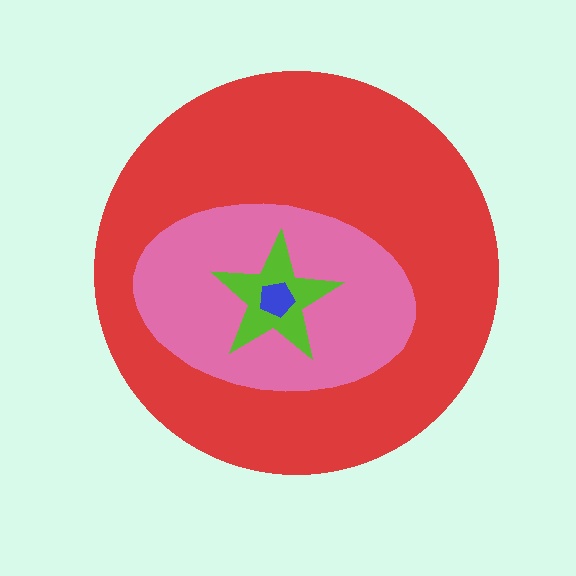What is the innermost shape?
The blue pentagon.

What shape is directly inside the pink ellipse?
The lime star.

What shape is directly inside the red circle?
The pink ellipse.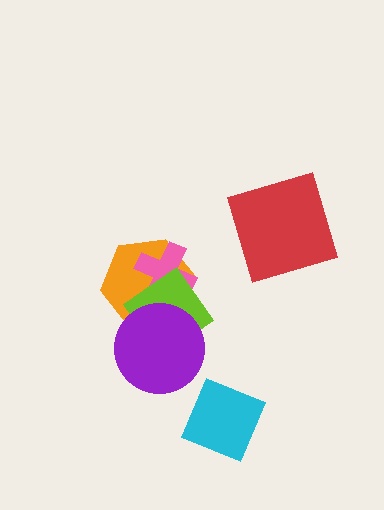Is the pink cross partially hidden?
Yes, it is partially covered by another shape.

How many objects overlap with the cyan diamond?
0 objects overlap with the cyan diamond.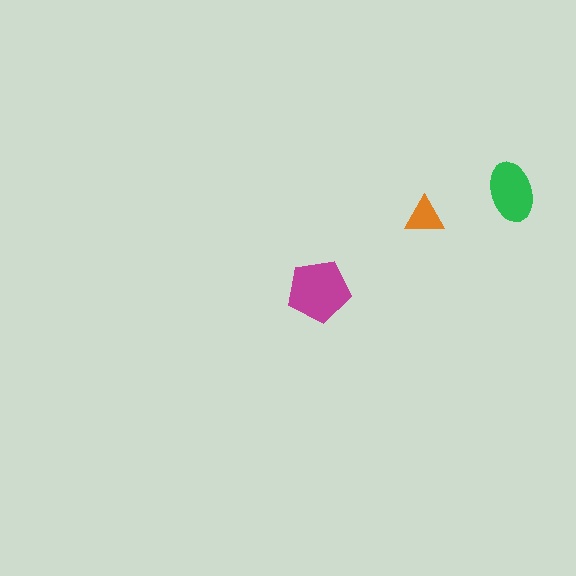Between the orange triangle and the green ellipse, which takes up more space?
The green ellipse.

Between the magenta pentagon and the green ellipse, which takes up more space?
The magenta pentagon.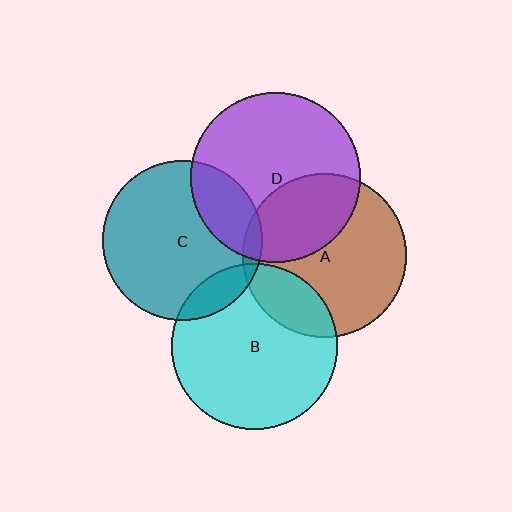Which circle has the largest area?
Circle D (purple).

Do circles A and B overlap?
Yes.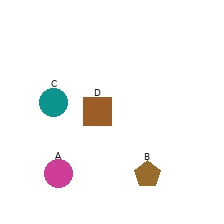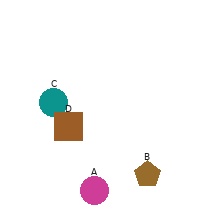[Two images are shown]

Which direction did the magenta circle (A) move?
The magenta circle (A) moved right.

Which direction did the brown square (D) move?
The brown square (D) moved left.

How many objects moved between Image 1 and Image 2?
2 objects moved between the two images.